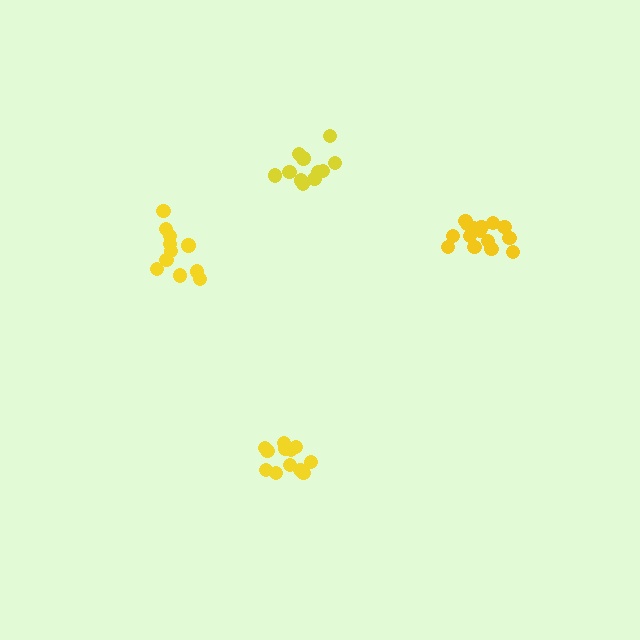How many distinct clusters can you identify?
There are 4 distinct clusters.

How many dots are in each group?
Group 1: 11 dots, Group 2: 16 dots, Group 3: 12 dots, Group 4: 11 dots (50 total).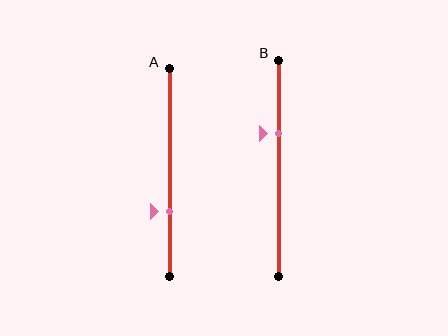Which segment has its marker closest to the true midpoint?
Segment B has its marker closest to the true midpoint.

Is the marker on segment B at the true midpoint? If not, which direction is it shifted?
No, the marker on segment B is shifted upward by about 16% of the segment length.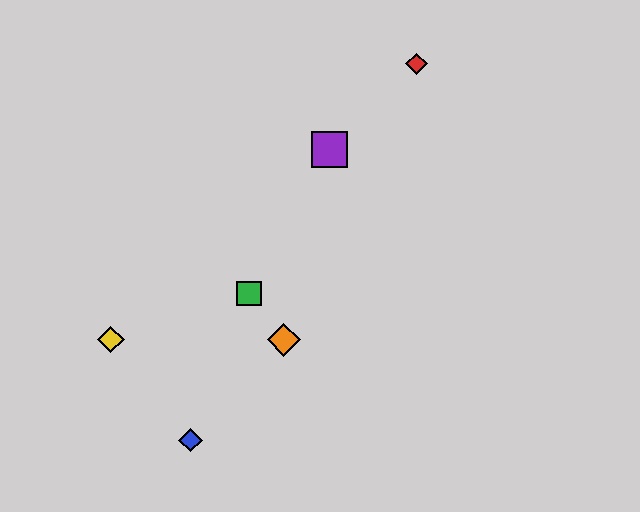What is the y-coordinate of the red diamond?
The red diamond is at y≈64.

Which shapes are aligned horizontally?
The yellow diamond, the orange diamond are aligned horizontally.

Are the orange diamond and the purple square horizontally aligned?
No, the orange diamond is at y≈340 and the purple square is at y≈149.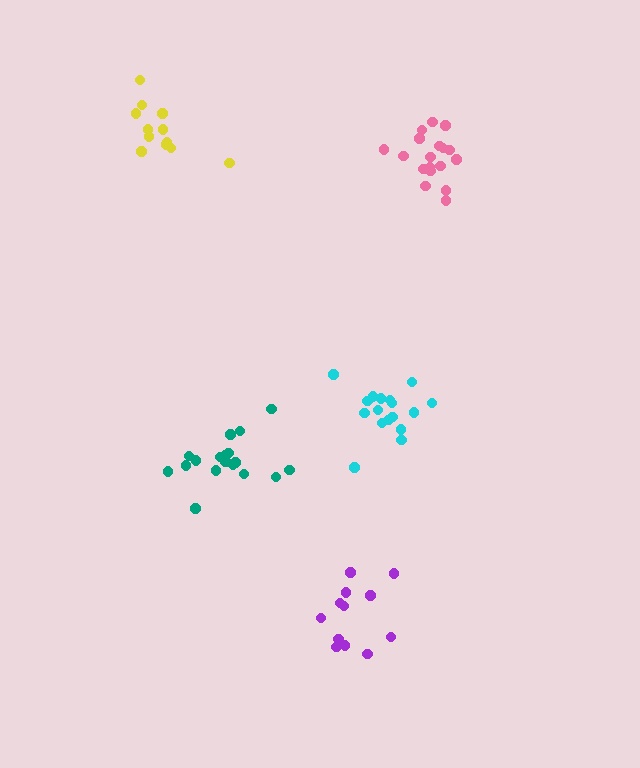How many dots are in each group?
Group 1: 18 dots, Group 2: 18 dots, Group 3: 17 dots, Group 4: 12 dots, Group 5: 12 dots (77 total).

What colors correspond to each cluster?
The clusters are colored: teal, pink, cyan, purple, yellow.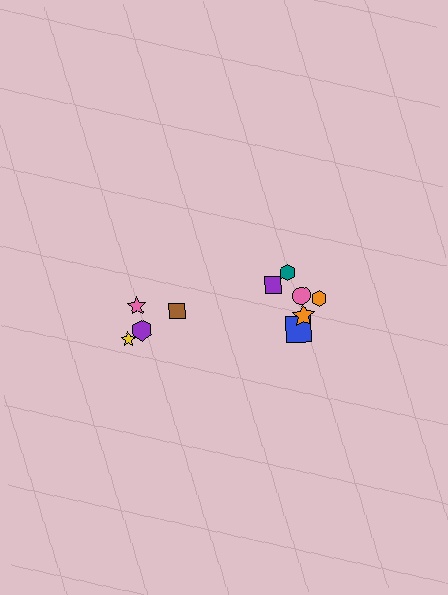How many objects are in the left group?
There are 4 objects.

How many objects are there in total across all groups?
There are 10 objects.